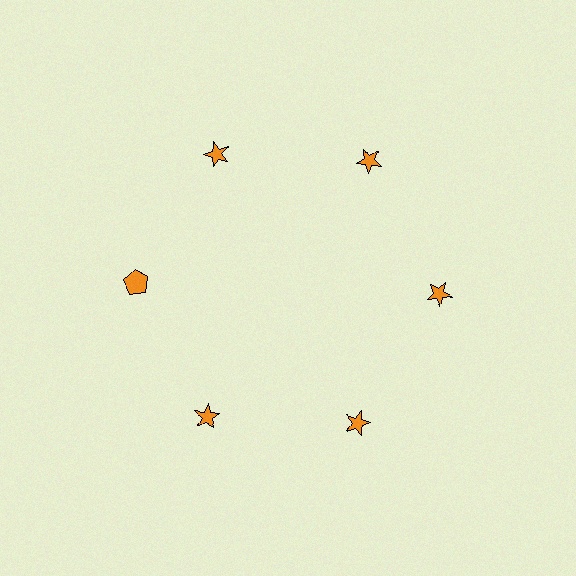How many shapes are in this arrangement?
There are 6 shapes arranged in a ring pattern.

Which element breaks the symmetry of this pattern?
The orange pentagon at roughly the 9 o'clock position breaks the symmetry. All other shapes are orange stars.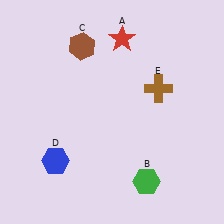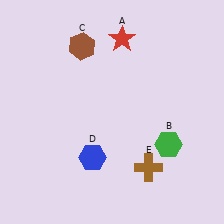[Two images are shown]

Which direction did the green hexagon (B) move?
The green hexagon (B) moved up.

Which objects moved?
The objects that moved are: the green hexagon (B), the blue hexagon (D), the brown cross (E).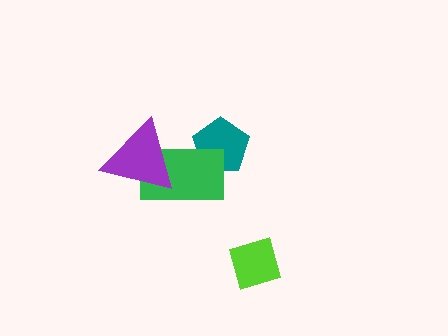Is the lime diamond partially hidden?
No, no other shape covers it.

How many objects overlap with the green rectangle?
2 objects overlap with the green rectangle.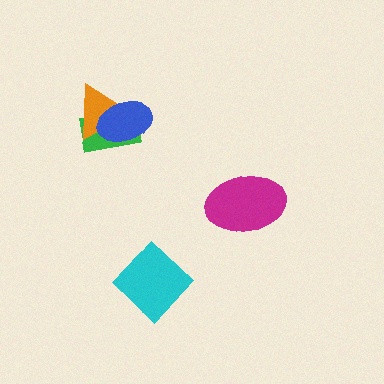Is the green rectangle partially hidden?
Yes, it is partially covered by another shape.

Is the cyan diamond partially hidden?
No, no other shape covers it.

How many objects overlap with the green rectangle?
2 objects overlap with the green rectangle.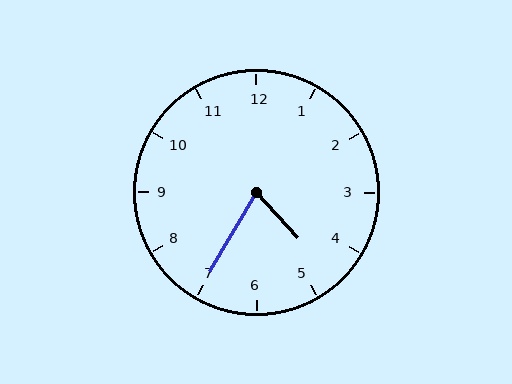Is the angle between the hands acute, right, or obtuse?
It is acute.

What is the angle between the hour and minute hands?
Approximately 72 degrees.